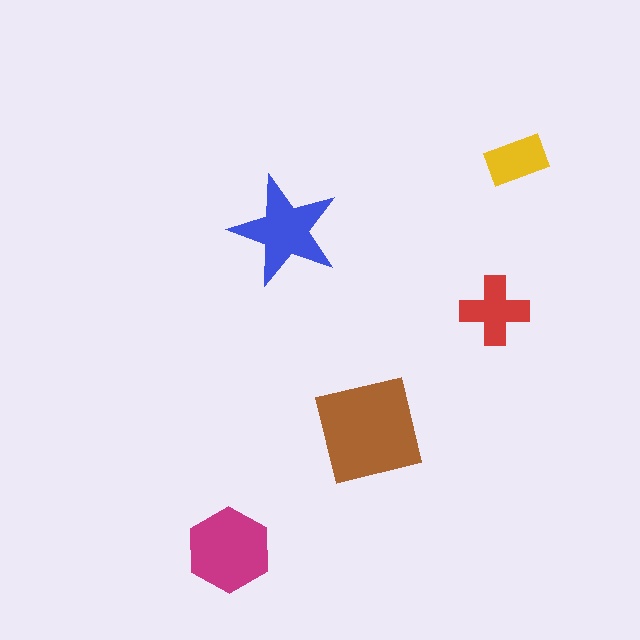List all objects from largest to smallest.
The brown square, the magenta hexagon, the blue star, the red cross, the yellow rectangle.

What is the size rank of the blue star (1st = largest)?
3rd.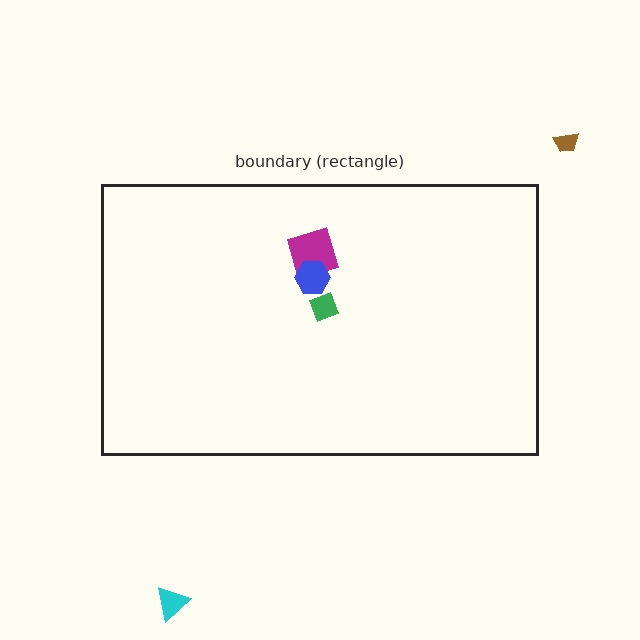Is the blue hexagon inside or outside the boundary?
Inside.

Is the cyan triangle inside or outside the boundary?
Outside.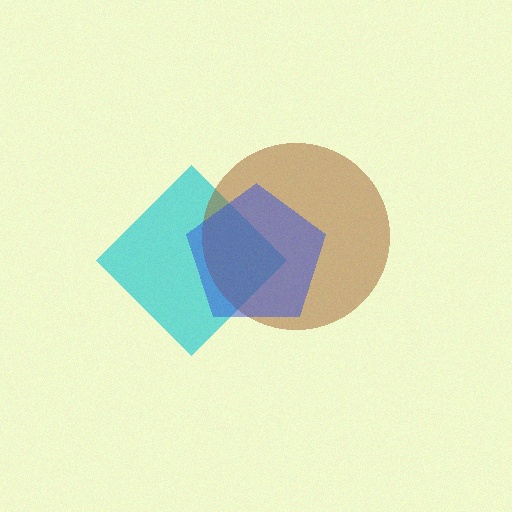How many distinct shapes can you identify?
There are 3 distinct shapes: a cyan diamond, a brown circle, a blue pentagon.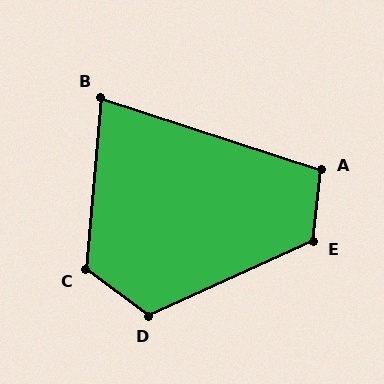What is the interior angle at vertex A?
Approximately 102 degrees (obtuse).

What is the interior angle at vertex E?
Approximately 121 degrees (obtuse).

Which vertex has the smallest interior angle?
B, at approximately 77 degrees.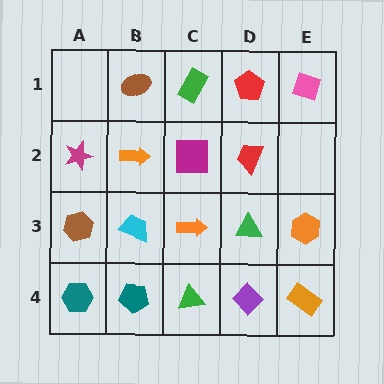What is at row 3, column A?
A brown hexagon.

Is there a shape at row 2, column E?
No, that cell is empty.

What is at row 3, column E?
An orange hexagon.